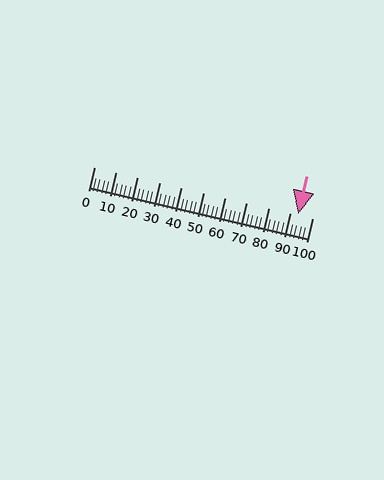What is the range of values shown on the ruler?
The ruler shows values from 0 to 100.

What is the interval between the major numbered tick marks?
The major tick marks are spaced 10 units apart.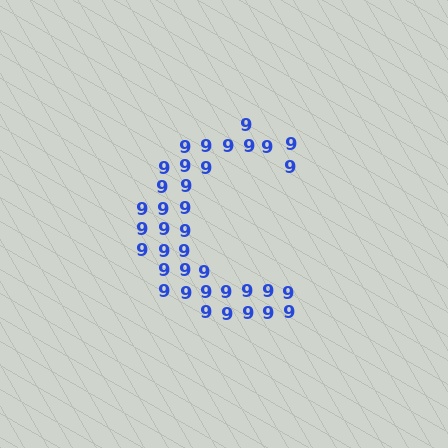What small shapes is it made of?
It is made of small digit 9's.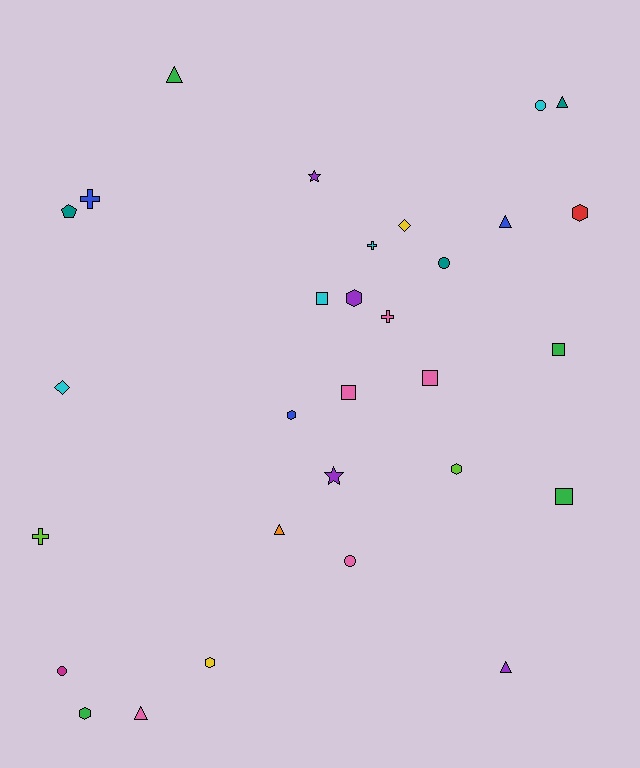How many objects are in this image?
There are 30 objects.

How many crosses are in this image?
There are 4 crosses.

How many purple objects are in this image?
There are 4 purple objects.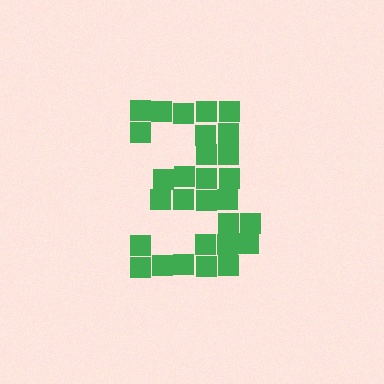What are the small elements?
The small elements are squares.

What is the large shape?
The large shape is the digit 3.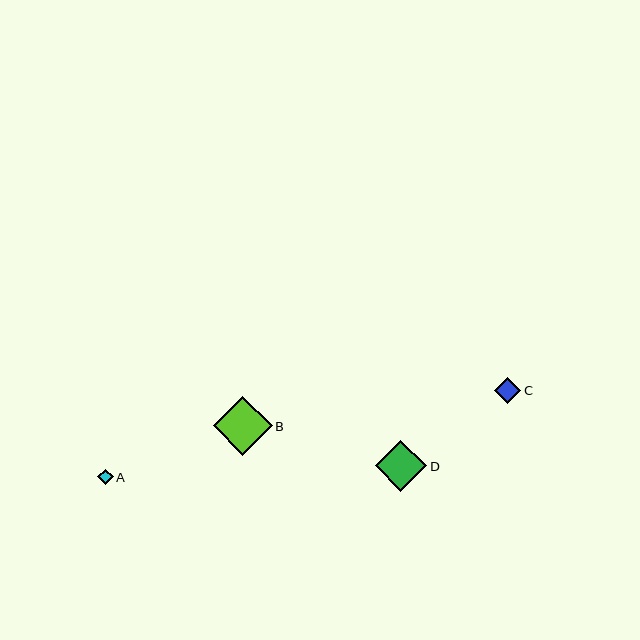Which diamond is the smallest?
Diamond A is the smallest with a size of approximately 16 pixels.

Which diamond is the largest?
Diamond B is the largest with a size of approximately 59 pixels.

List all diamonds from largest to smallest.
From largest to smallest: B, D, C, A.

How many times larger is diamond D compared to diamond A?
Diamond D is approximately 3.3 times the size of diamond A.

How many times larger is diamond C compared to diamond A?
Diamond C is approximately 1.7 times the size of diamond A.